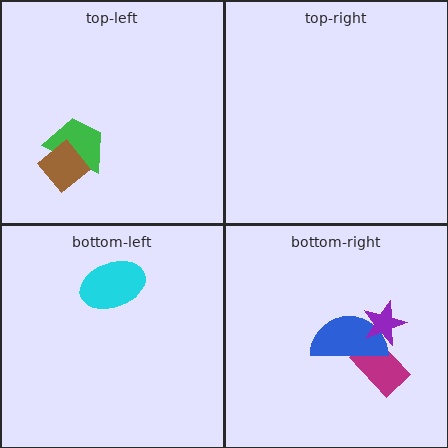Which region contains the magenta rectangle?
The bottom-right region.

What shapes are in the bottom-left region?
The cyan ellipse.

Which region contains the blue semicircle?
The bottom-right region.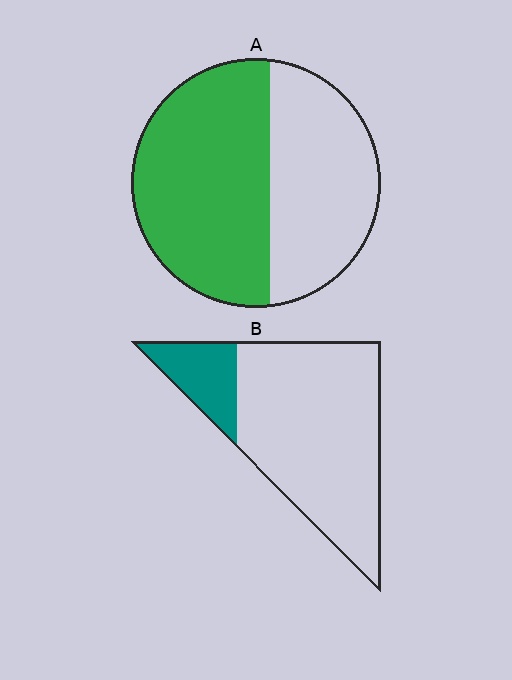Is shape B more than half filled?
No.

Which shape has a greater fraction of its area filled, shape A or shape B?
Shape A.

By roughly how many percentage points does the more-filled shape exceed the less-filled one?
By roughly 40 percentage points (A over B).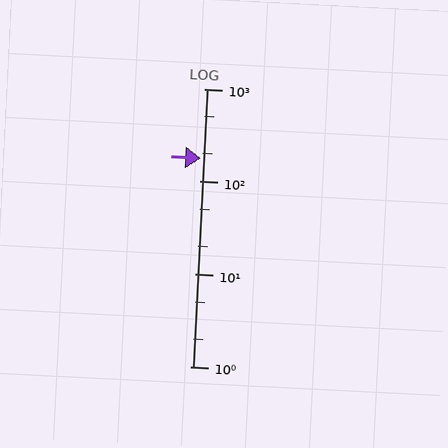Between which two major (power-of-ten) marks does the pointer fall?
The pointer is between 100 and 1000.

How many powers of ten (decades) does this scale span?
The scale spans 3 decades, from 1 to 1000.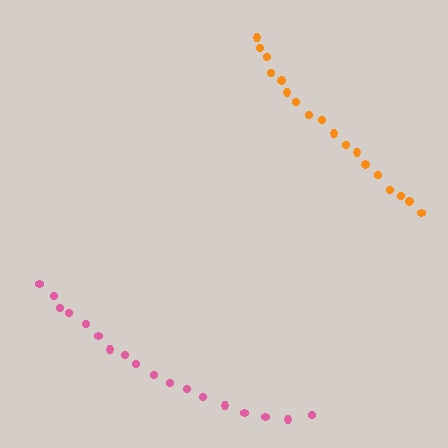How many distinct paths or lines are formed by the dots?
There are 2 distinct paths.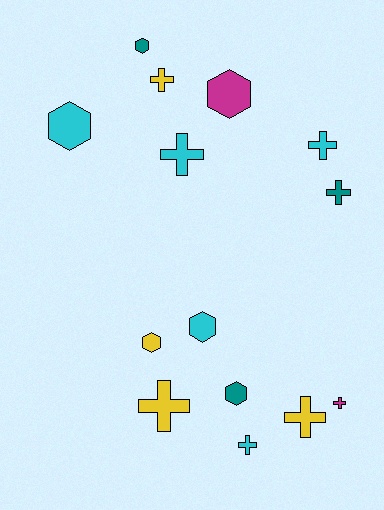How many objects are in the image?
There are 14 objects.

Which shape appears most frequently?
Cross, with 8 objects.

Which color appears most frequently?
Cyan, with 5 objects.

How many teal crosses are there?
There is 1 teal cross.